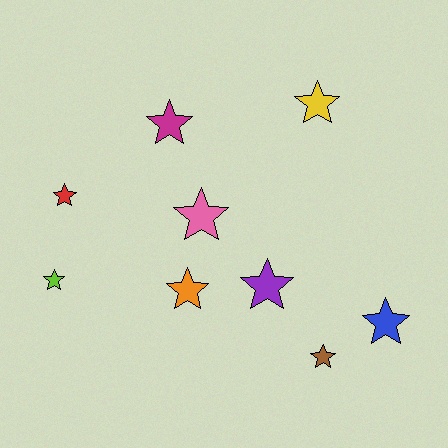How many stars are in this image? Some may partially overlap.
There are 9 stars.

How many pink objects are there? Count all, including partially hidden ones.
There is 1 pink object.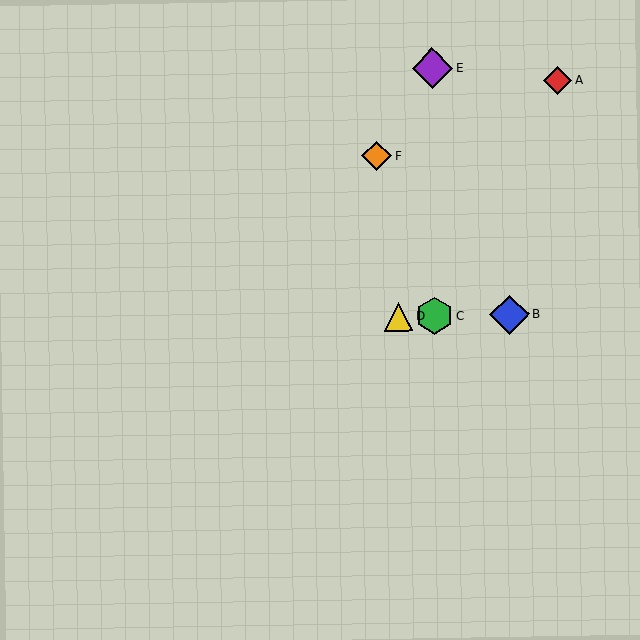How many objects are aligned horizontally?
3 objects (B, C, D) are aligned horizontally.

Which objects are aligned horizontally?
Objects B, C, D are aligned horizontally.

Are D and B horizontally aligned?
Yes, both are at y≈317.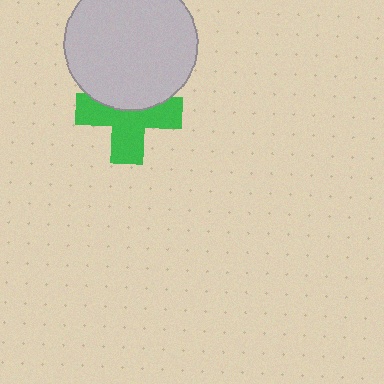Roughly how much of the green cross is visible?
About half of it is visible (roughly 63%).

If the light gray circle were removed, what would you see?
You would see the complete green cross.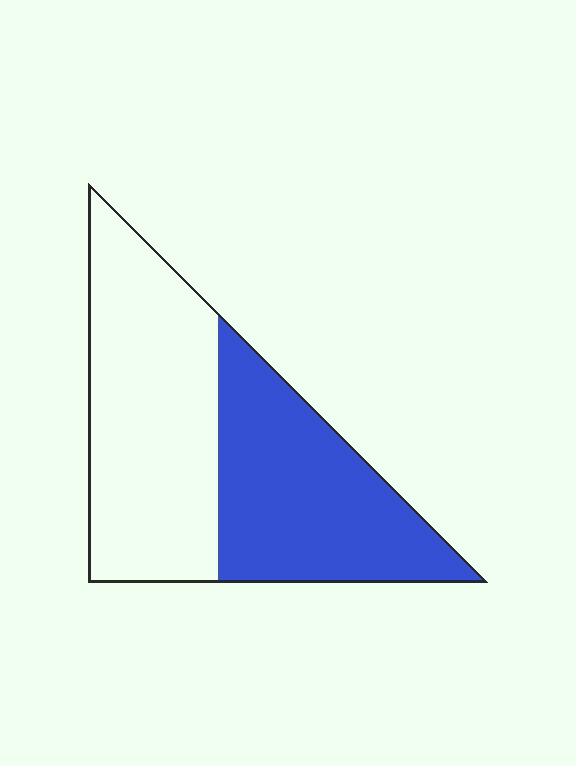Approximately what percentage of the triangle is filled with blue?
Approximately 45%.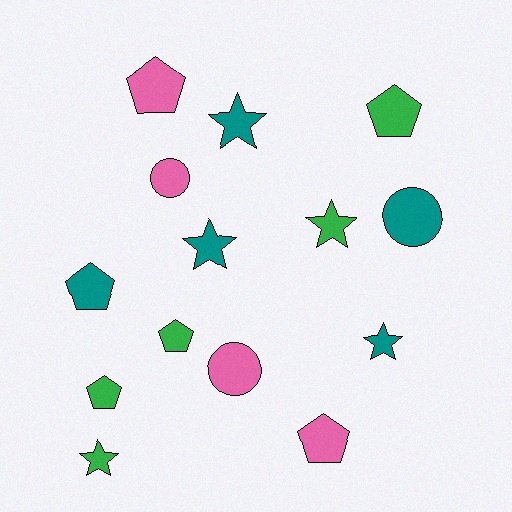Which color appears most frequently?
Green, with 5 objects.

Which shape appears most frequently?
Pentagon, with 6 objects.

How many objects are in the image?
There are 14 objects.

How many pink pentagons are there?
There are 2 pink pentagons.